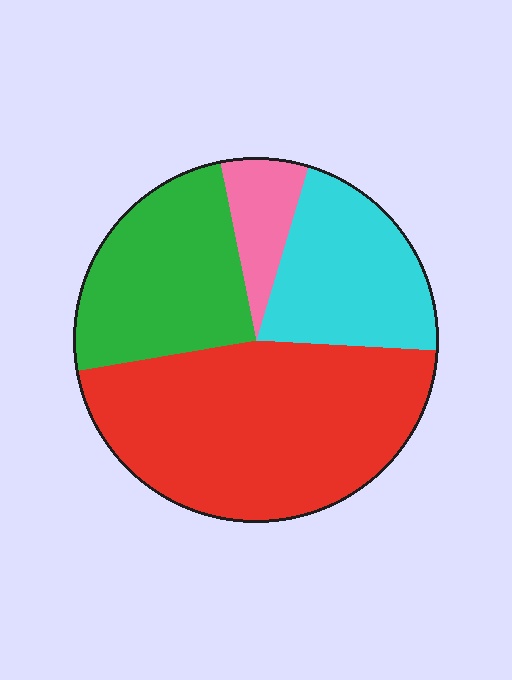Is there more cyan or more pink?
Cyan.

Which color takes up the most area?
Red, at roughly 45%.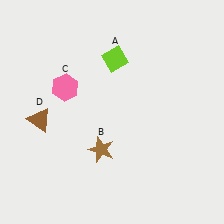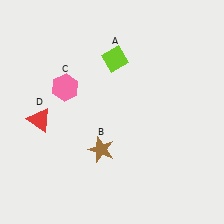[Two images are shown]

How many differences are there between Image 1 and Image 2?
There is 1 difference between the two images.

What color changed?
The triangle (D) changed from brown in Image 1 to red in Image 2.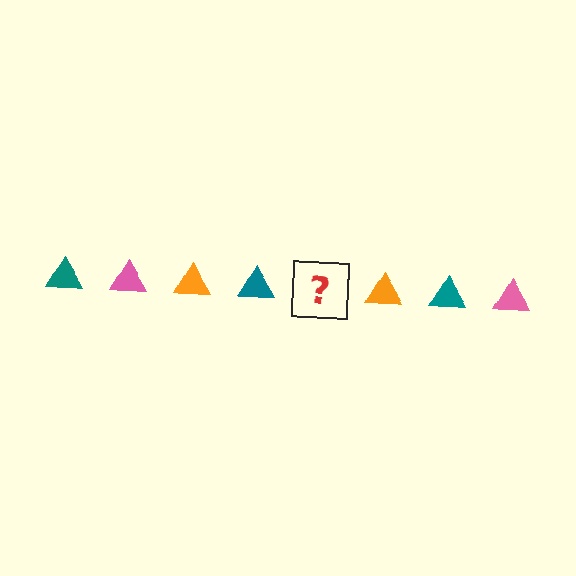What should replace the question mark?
The question mark should be replaced with a pink triangle.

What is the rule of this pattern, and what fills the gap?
The rule is that the pattern cycles through teal, pink, orange triangles. The gap should be filled with a pink triangle.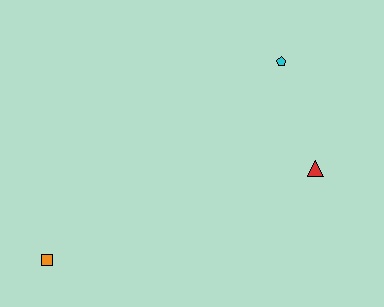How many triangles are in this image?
There is 1 triangle.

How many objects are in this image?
There are 3 objects.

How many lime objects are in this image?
There are no lime objects.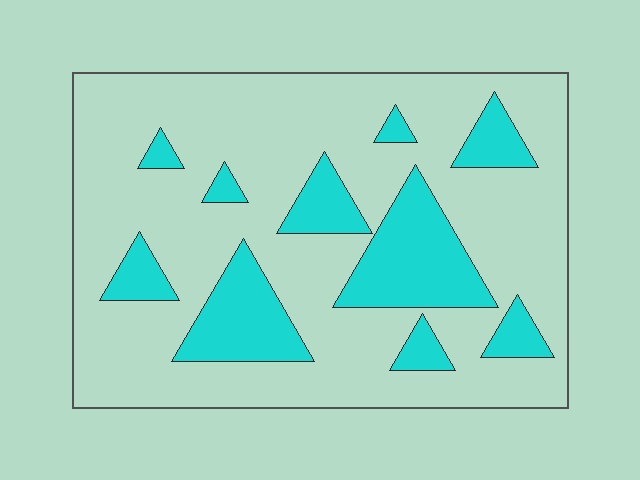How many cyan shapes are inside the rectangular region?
10.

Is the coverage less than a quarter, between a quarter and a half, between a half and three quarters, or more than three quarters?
Less than a quarter.